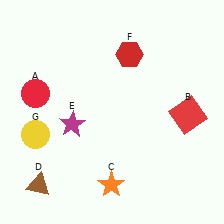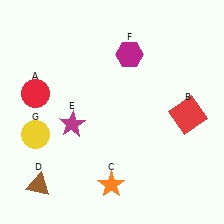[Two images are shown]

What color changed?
The hexagon (F) changed from red in Image 1 to magenta in Image 2.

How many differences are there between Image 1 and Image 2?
There is 1 difference between the two images.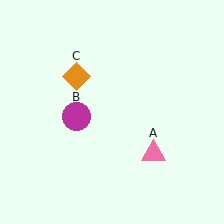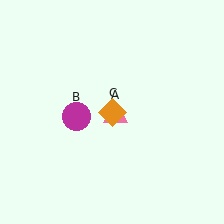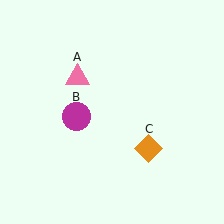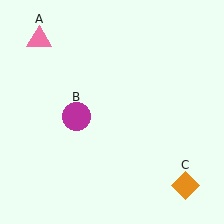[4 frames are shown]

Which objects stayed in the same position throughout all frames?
Magenta circle (object B) remained stationary.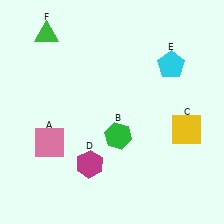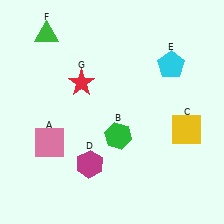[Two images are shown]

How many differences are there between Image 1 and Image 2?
There is 1 difference between the two images.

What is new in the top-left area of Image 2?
A red star (G) was added in the top-left area of Image 2.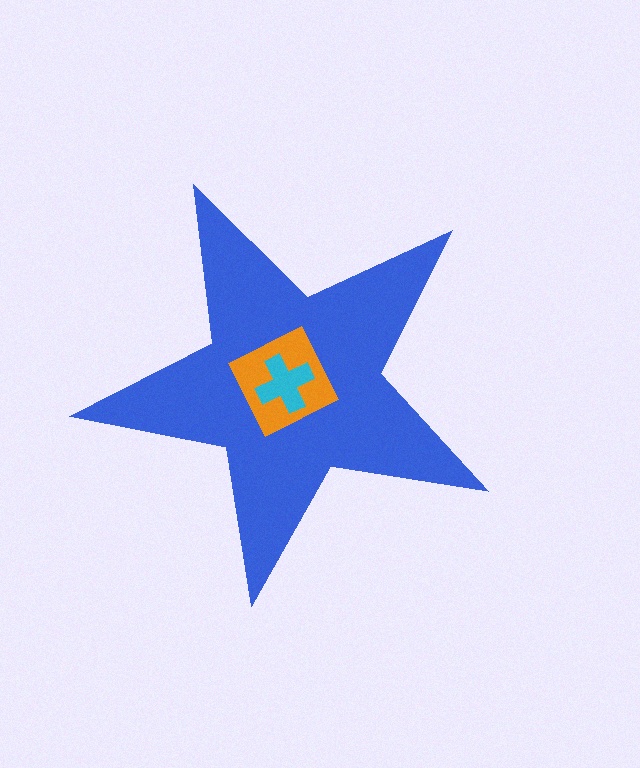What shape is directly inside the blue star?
The orange square.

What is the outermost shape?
The blue star.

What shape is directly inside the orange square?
The cyan cross.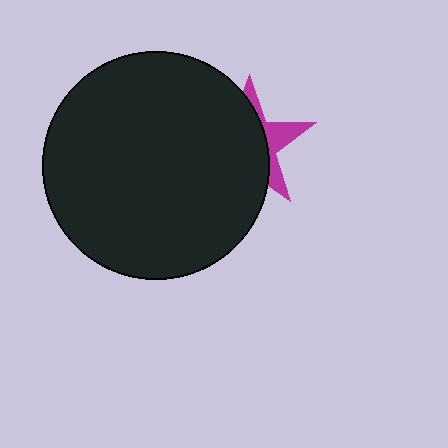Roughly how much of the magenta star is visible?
A small part of it is visible (roughly 31%).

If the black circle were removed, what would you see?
You would see the complete magenta star.